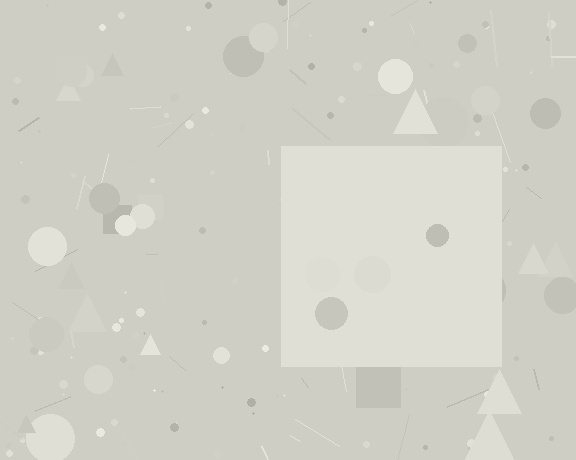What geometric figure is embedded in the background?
A square is embedded in the background.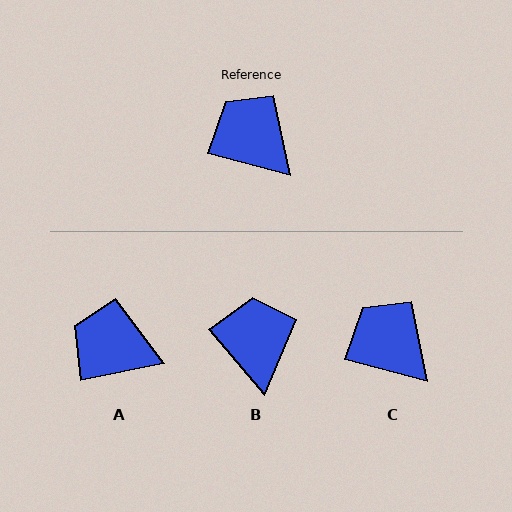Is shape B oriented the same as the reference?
No, it is off by about 35 degrees.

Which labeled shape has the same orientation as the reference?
C.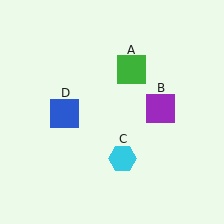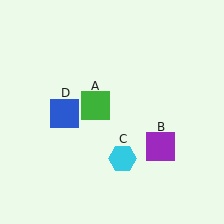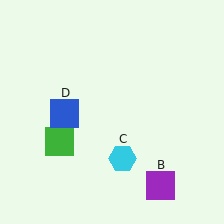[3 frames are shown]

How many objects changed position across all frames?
2 objects changed position: green square (object A), purple square (object B).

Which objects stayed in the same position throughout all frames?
Cyan hexagon (object C) and blue square (object D) remained stationary.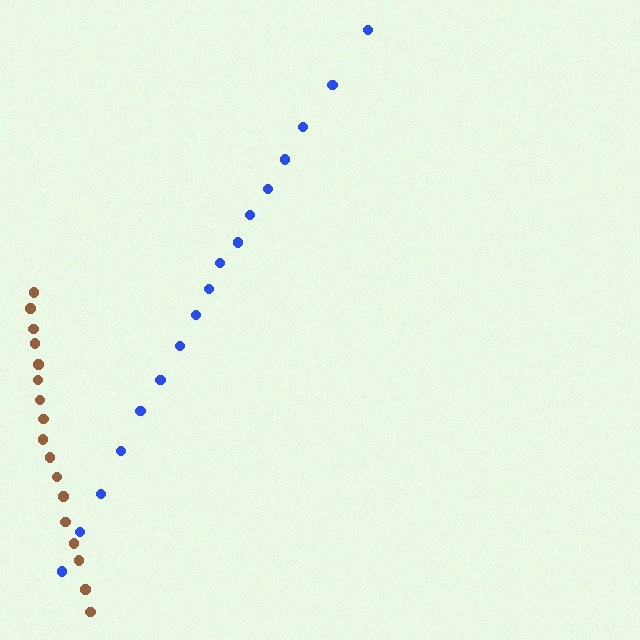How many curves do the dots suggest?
There are 2 distinct paths.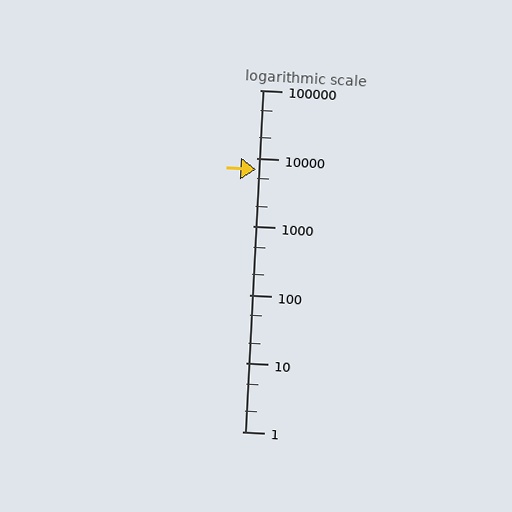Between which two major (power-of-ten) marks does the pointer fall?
The pointer is between 1000 and 10000.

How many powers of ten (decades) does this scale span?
The scale spans 5 decades, from 1 to 100000.